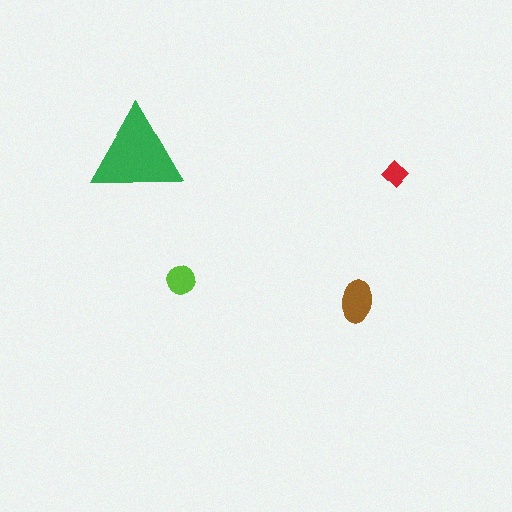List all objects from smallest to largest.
The red diamond, the lime circle, the brown ellipse, the green triangle.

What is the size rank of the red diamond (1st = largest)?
4th.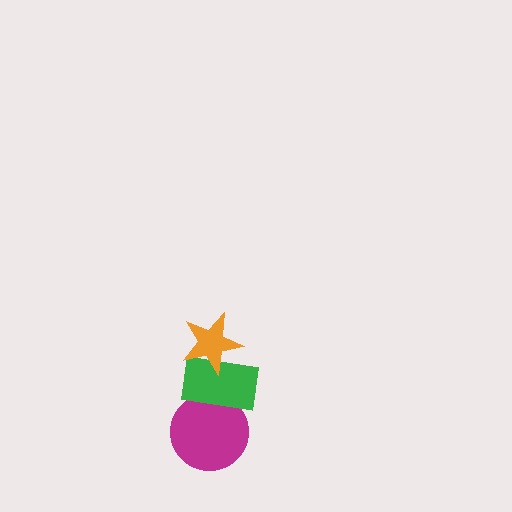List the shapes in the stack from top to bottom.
From top to bottom: the orange star, the green rectangle, the magenta circle.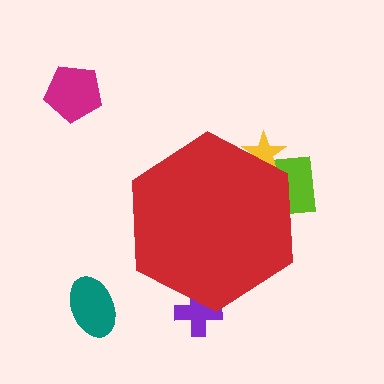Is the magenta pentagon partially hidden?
No, the magenta pentagon is fully visible.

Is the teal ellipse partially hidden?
No, the teal ellipse is fully visible.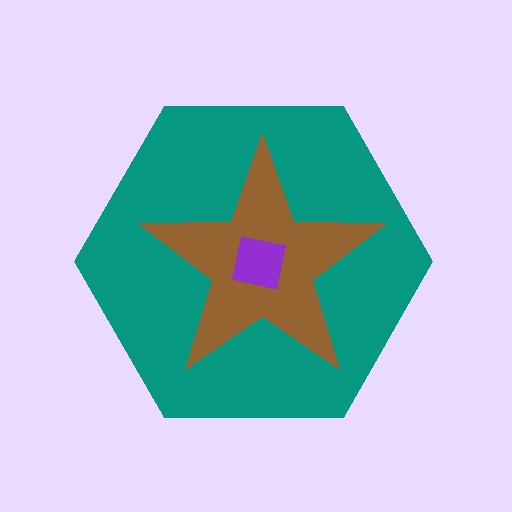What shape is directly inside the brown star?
The purple square.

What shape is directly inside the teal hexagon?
The brown star.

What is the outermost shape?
The teal hexagon.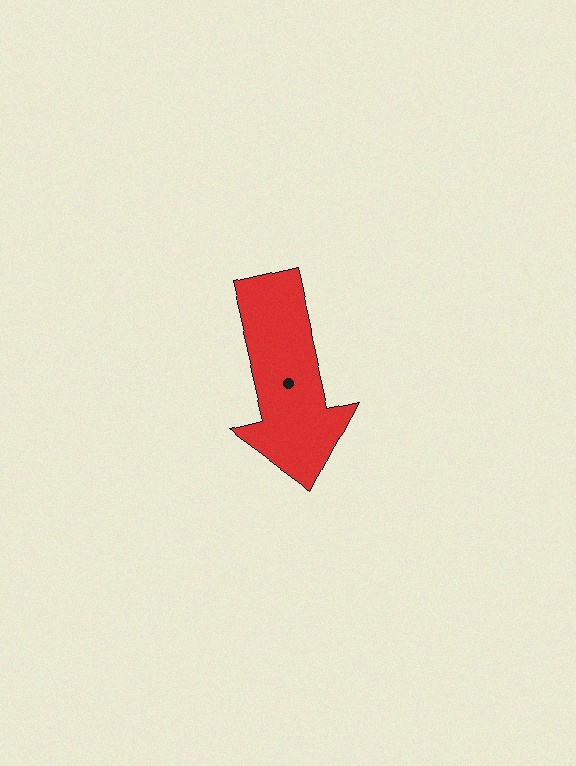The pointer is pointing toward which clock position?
Roughly 6 o'clock.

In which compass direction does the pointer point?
South.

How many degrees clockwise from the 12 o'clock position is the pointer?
Approximately 167 degrees.